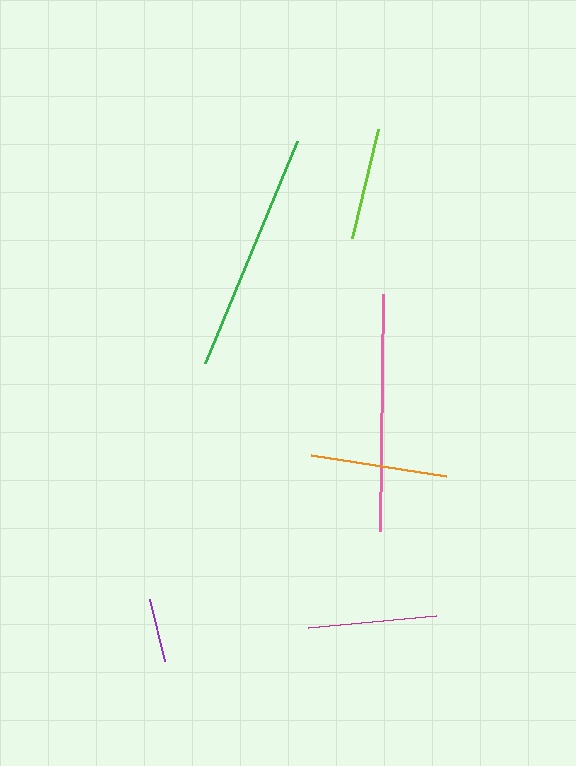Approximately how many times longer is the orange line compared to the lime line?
The orange line is approximately 1.2 times the length of the lime line.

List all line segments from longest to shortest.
From longest to shortest: green, pink, orange, magenta, lime, purple.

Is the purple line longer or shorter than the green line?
The green line is longer than the purple line.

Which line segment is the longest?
The green line is the longest at approximately 241 pixels.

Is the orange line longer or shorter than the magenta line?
The orange line is longer than the magenta line.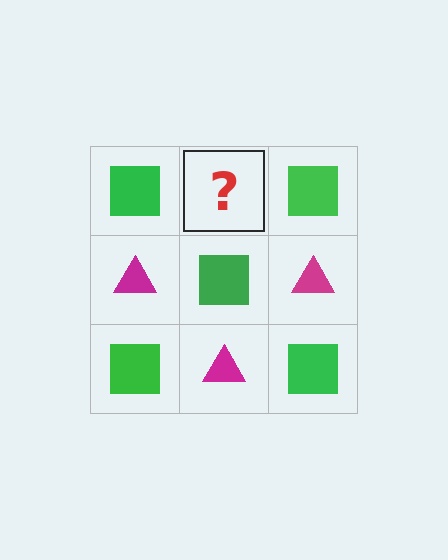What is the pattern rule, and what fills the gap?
The rule is that it alternates green square and magenta triangle in a checkerboard pattern. The gap should be filled with a magenta triangle.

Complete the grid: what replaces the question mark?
The question mark should be replaced with a magenta triangle.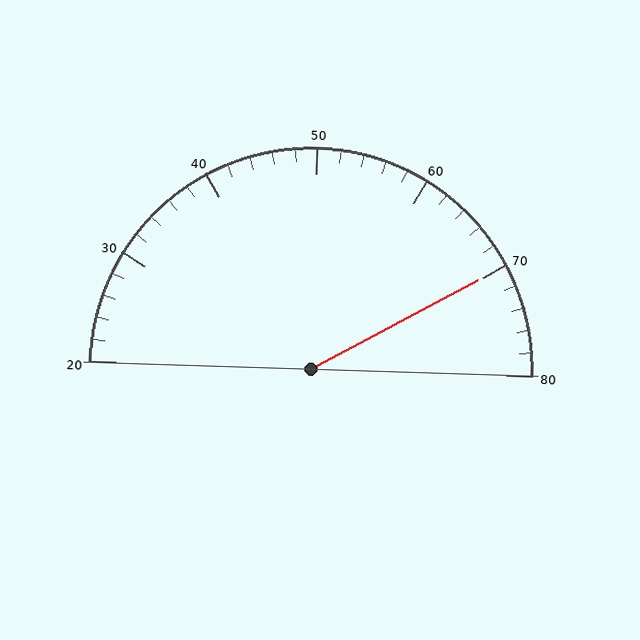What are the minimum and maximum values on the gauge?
The gauge ranges from 20 to 80.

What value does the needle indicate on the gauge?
The needle indicates approximately 70.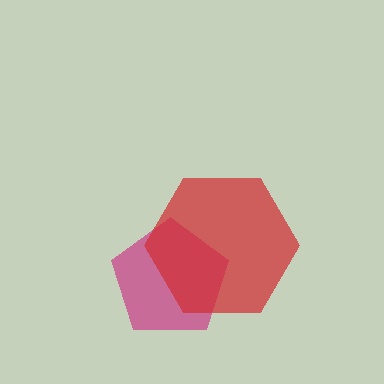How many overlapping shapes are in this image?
There are 2 overlapping shapes in the image.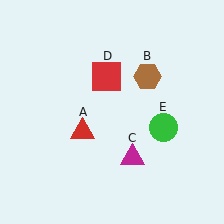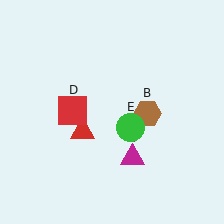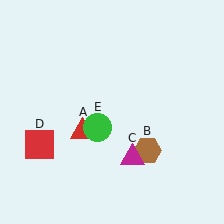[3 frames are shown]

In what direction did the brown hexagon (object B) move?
The brown hexagon (object B) moved down.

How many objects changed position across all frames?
3 objects changed position: brown hexagon (object B), red square (object D), green circle (object E).